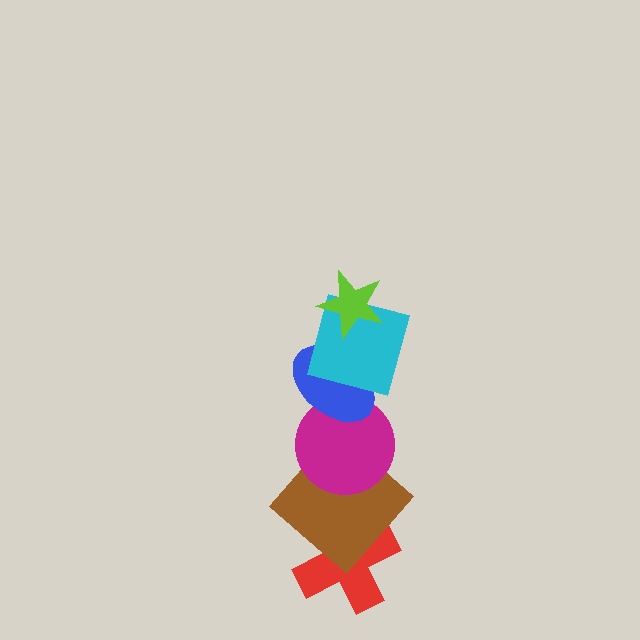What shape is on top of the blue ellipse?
The cyan square is on top of the blue ellipse.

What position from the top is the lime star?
The lime star is 1st from the top.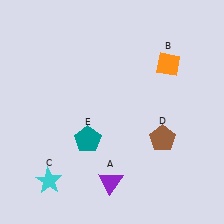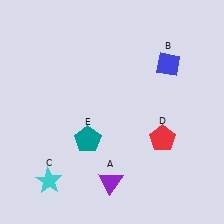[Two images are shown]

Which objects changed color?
B changed from orange to blue. D changed from brown to red.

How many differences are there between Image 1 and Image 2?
There are 2 differences between the two images.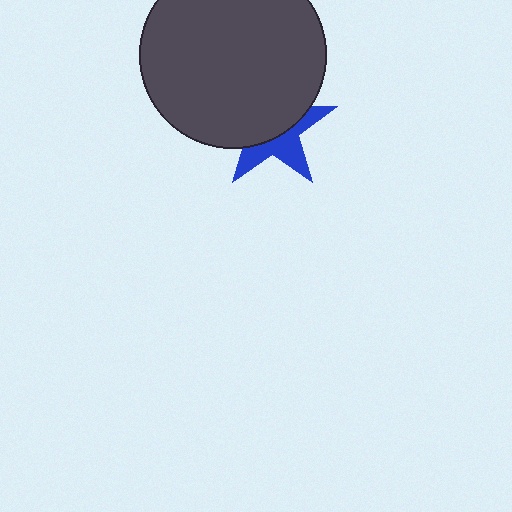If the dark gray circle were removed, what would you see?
You would see the complete blue star.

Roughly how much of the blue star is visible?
A small part of it is visible (roughly 42%).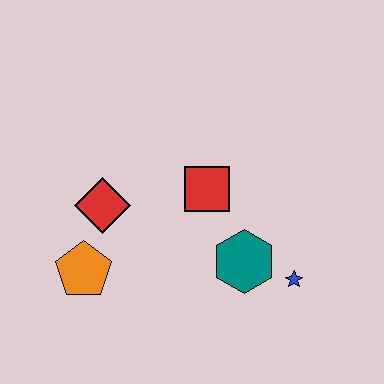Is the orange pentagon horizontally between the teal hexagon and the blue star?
No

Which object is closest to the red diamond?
The orange pentagon is closest to the red diamond.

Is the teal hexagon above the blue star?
Yes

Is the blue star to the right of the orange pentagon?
Yes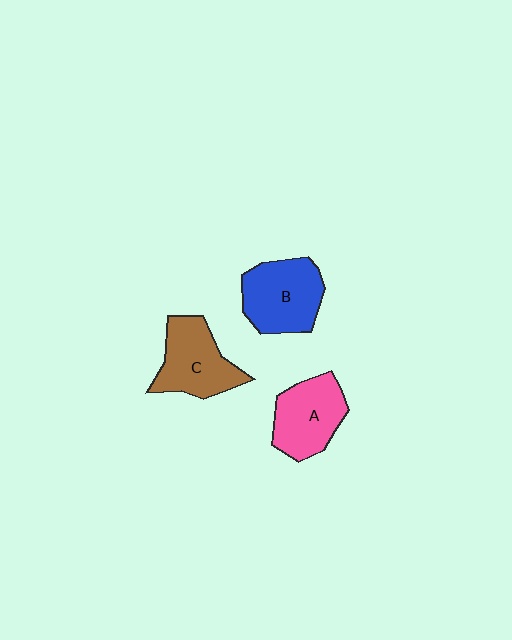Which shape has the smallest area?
Shape A (pink).